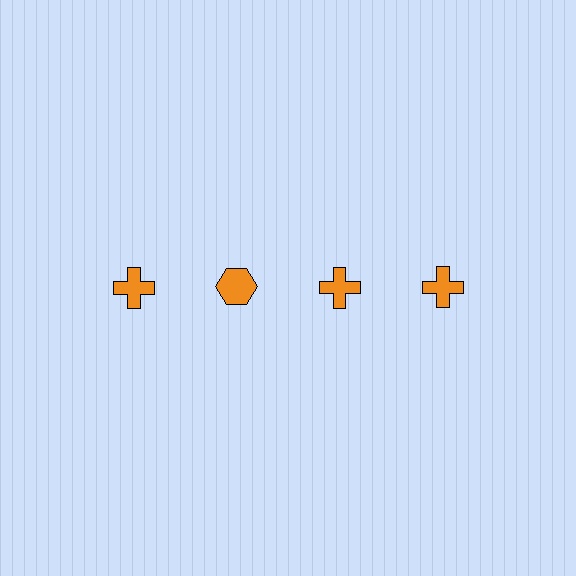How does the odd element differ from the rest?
It has a different shape: hexagon instead of cross.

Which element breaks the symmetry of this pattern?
The orange hexagon in the top row, second from left column breaks the symmetry. All other shapes are orange crosses.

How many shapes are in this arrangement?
There are 4 shapes arranged in a grid pattern.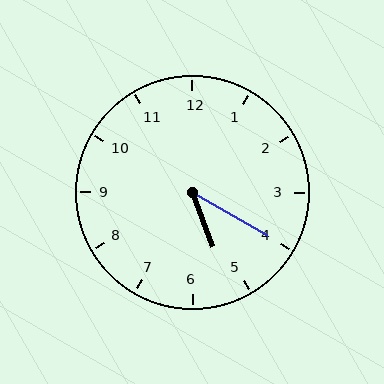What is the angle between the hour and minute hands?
Approximately 40 degrees.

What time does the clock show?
5:20.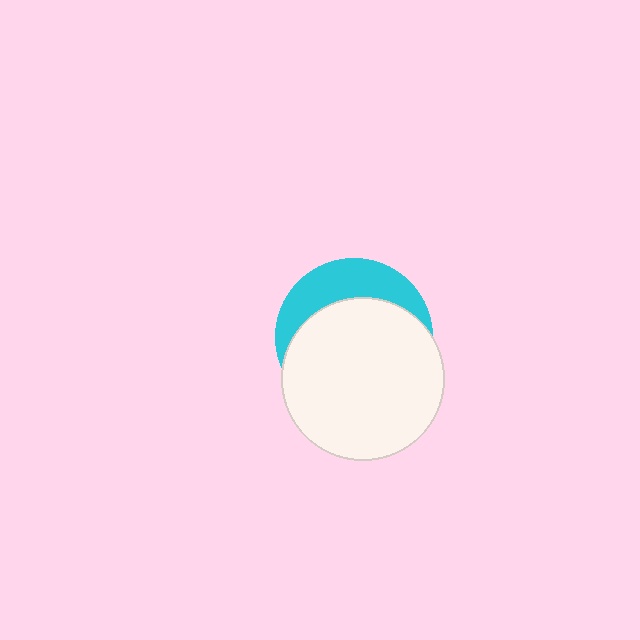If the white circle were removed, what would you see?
You would see the complete cyan circle.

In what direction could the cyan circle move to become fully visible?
The cyan circle could move up. That would shift it out from behind the white circle entirely.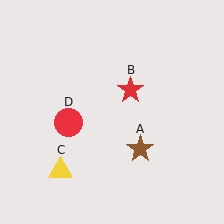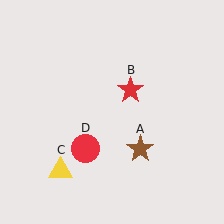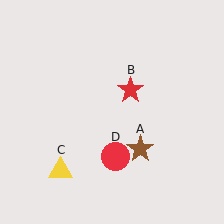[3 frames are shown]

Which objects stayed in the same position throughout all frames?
Brown star (object A) and red star (object B) and yellow triangle (object C) remained stationary.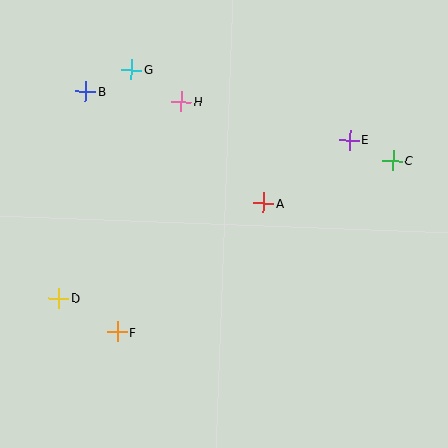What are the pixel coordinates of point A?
Point A is at (264, 203).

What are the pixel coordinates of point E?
Point E is at (349, 140).